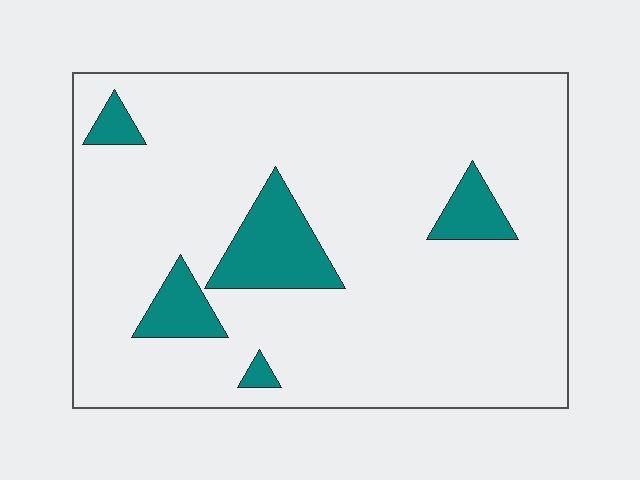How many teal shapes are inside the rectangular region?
5.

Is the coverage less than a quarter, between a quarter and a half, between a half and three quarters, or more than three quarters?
Less than a quarter.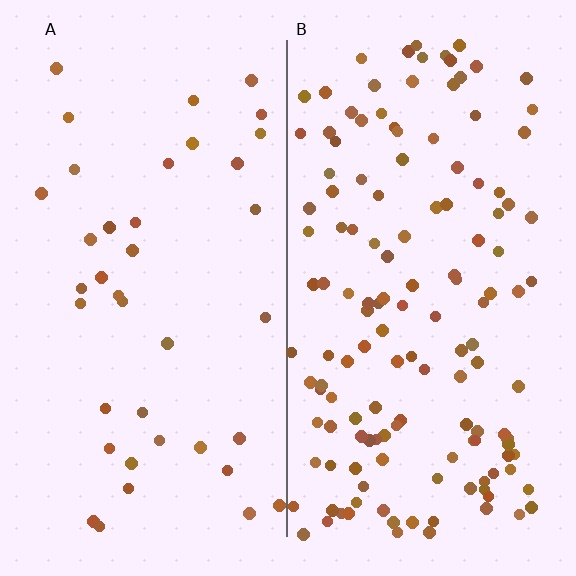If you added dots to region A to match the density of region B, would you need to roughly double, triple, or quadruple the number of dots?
Approximately quadruple.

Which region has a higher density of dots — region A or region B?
B (the right).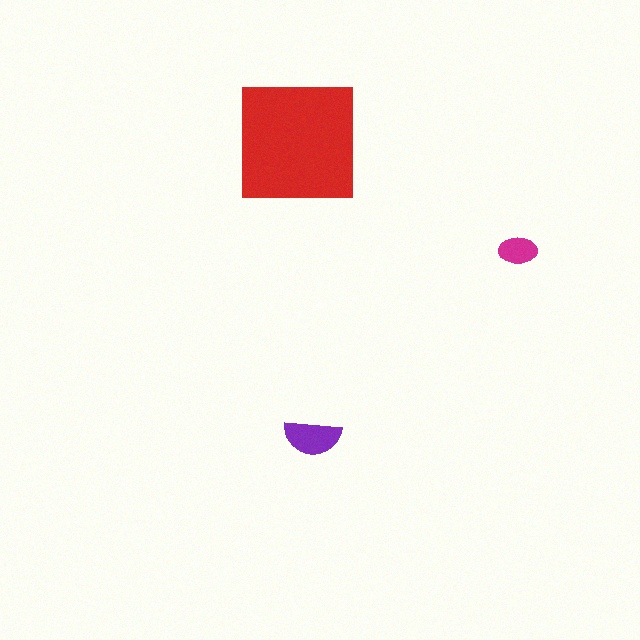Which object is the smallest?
The magenta ellipse.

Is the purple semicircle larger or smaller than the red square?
Smaller.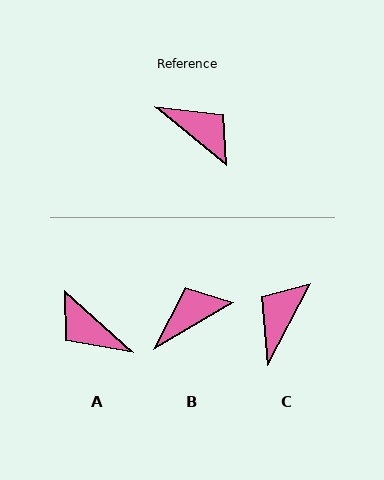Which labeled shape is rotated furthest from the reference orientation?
A, about 177 degrees away.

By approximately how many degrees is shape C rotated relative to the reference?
Approximately 101 degrees counter-clockwise.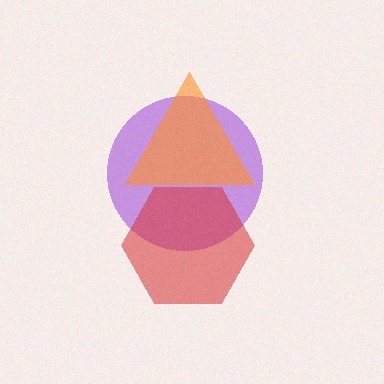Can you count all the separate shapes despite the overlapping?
Yes, there are 3 separate shapes.